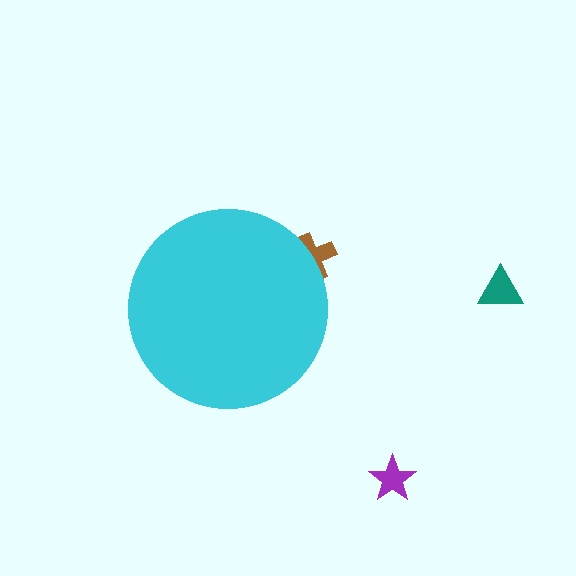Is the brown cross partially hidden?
Yes, the brown cross is partially hidden behind the cyan circle.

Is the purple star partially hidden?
No, the purple star is fully visible.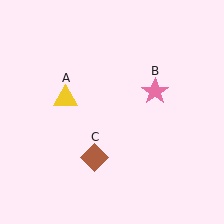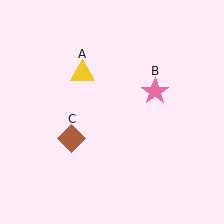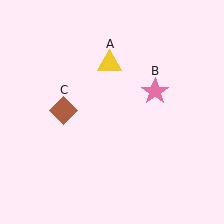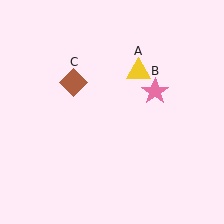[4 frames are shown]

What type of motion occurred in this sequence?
The yellow triangle (object A), brown diamond (object C) rotated clockwise around the center of the scene.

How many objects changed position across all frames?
2 objects changed position: yellow triangle (object A), brown diamond (object C).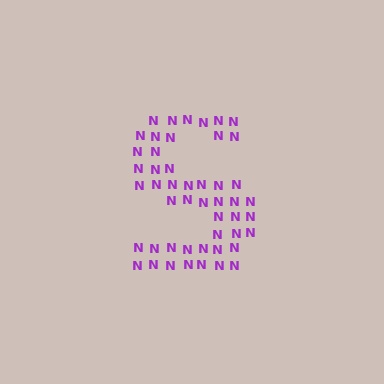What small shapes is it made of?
It is made of small letter N's.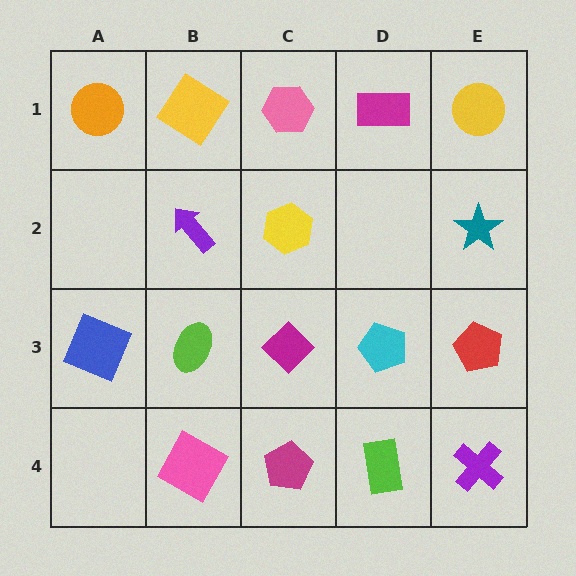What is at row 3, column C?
A magenta diamond.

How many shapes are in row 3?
5 shapes.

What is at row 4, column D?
A lime rectangle.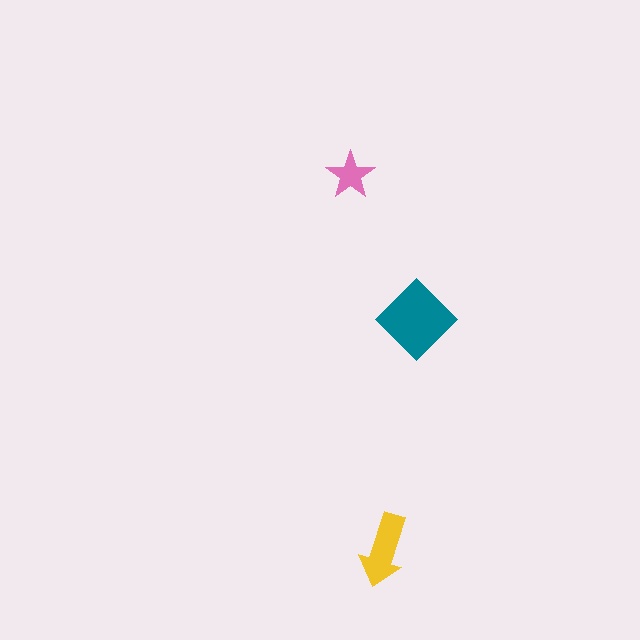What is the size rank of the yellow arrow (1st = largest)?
2nd.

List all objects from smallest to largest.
The pink star, the yellow arrow, the teal diamond.